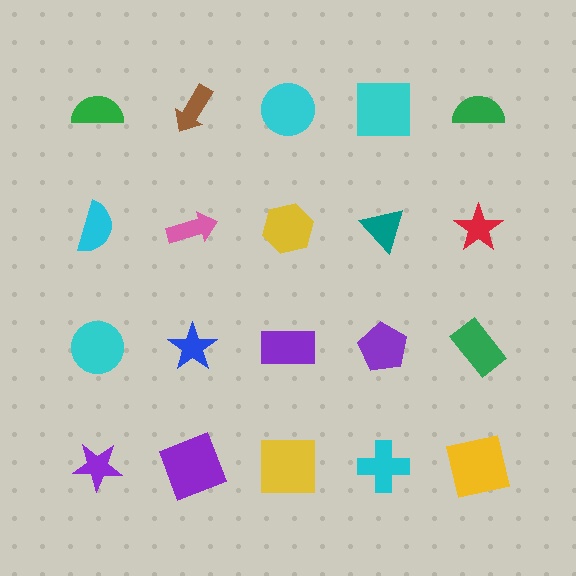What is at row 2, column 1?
A cyan semicircle.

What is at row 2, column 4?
A teal triangle.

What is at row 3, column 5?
A green rectangle.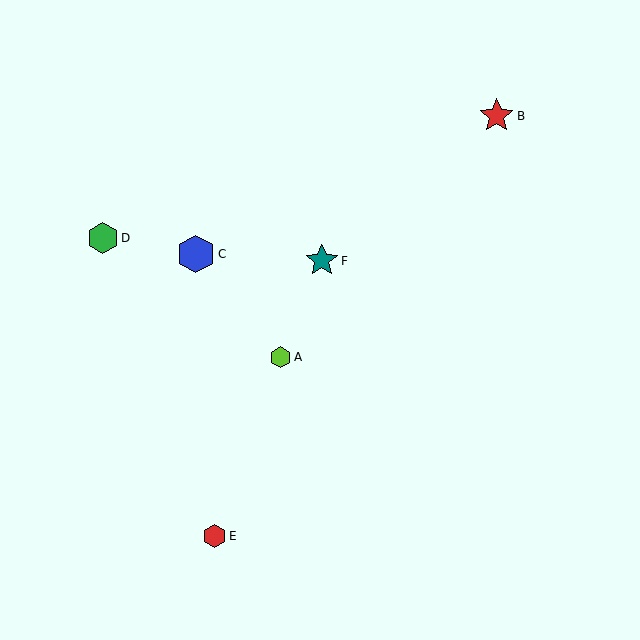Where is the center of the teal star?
The center of the teal star is at (322, 261).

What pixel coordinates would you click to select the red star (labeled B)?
Click at (497, 116) to select the red star B.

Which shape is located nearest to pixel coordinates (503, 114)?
The red star (labeled B) at (497, 116) is nearest to that location.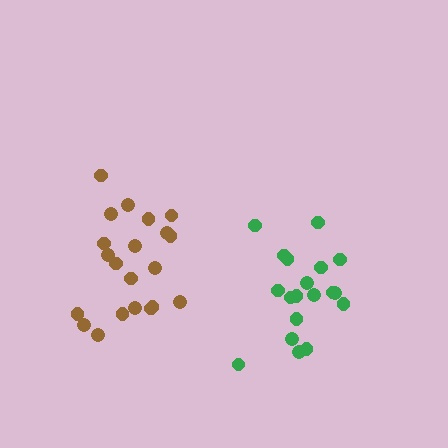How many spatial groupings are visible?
There are 2 spatial groupings.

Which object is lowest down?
The green cluster is bottommost.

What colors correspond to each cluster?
The clusters are colored: green, brown.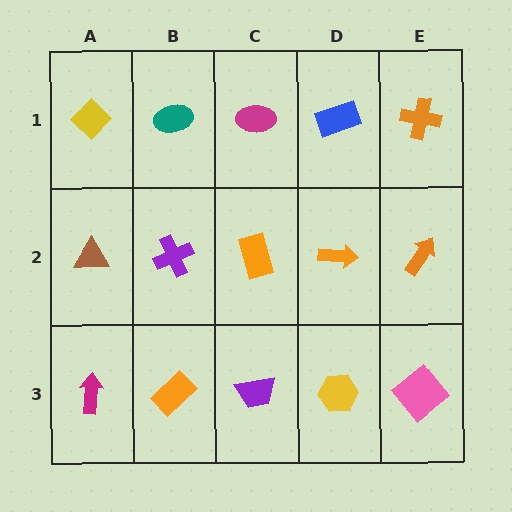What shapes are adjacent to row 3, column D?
An orange arrow (row 2, column D), a purple trapezoid (row 3, column C), a pink diamond (row 3, column E).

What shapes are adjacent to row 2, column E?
An orange cross (row 1, column E), a pink diamond (row 3, column E), an orange arrow (row 2, column D).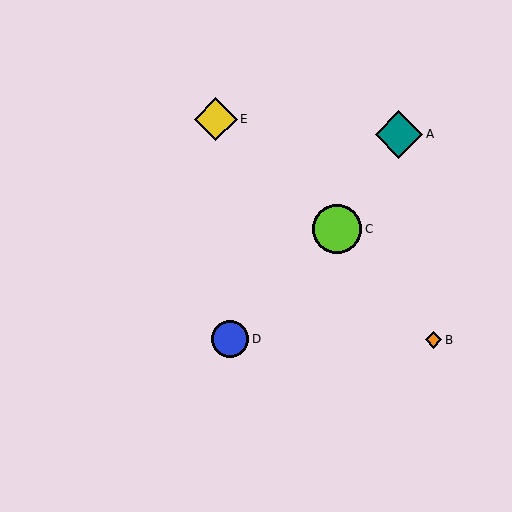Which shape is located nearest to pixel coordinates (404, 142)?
The teal diamond (labeled A) at (399, 134) is nearest to that location.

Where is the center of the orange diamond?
The center of the orange diamond is at (434, 340).